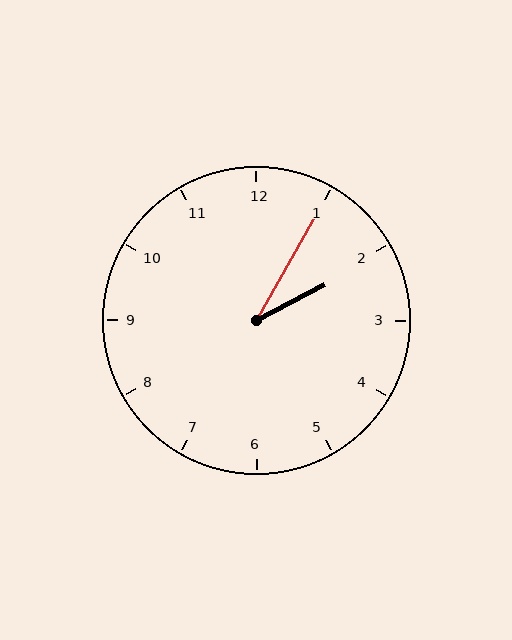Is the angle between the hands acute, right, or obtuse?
It is acute.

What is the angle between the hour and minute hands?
Approximately 32 degrees.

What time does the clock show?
2:05.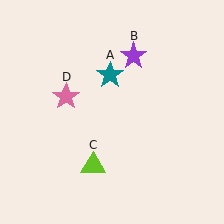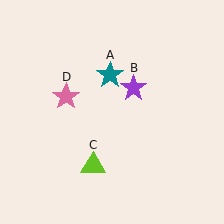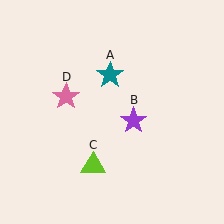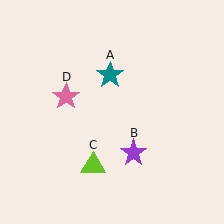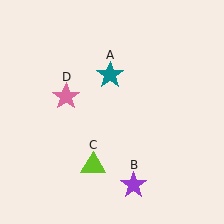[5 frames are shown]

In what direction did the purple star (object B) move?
The purple star (object B) moved down.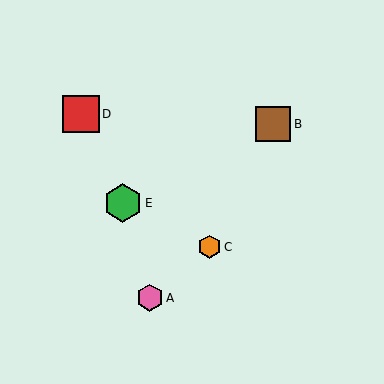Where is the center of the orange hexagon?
The center of the orange hexagon is at (209, 247).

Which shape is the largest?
The green hexagon (labeled E) is the largest.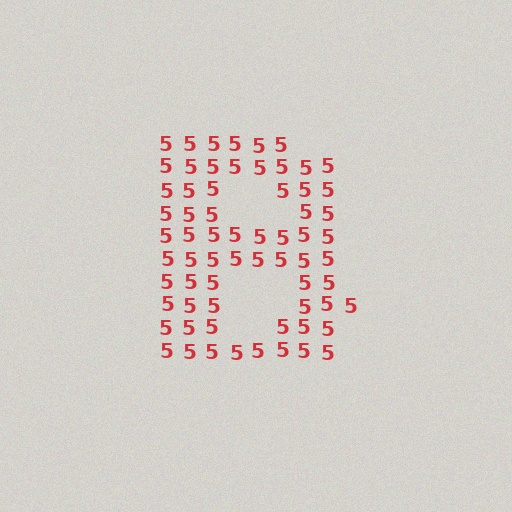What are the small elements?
The small elements are digit 5's.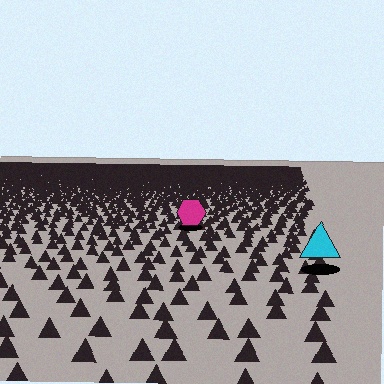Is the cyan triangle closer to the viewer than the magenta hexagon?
Yes. The cyan triangle is closer — you can tell from the texture gradient: the ground texture is coarser near it.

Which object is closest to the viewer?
The cyan triangle is closest. The texture marks near it are larger and more spread out.